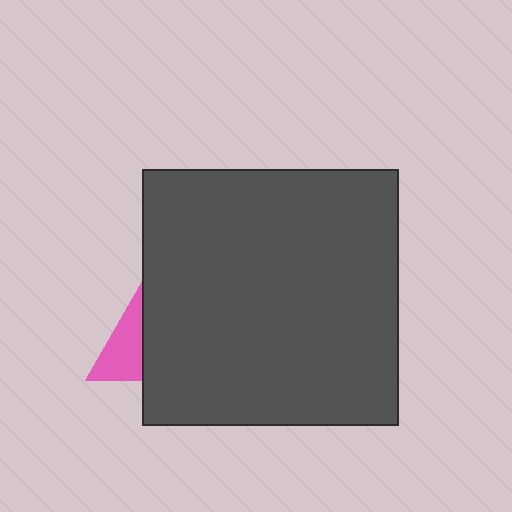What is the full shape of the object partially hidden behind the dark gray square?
The partially hidden object is a pink triangle.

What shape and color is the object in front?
The object in front is a dark gray square.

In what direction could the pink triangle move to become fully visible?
The pink triangle could move left. That would shift it out from behind the dark gray square entirely.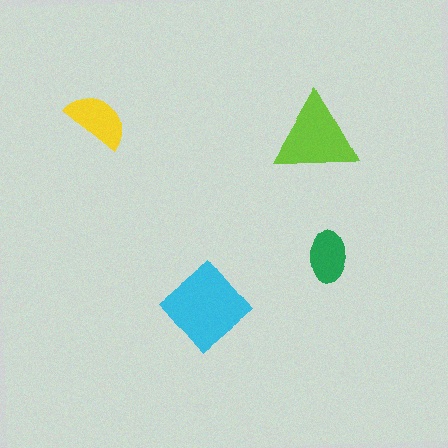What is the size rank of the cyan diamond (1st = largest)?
1st.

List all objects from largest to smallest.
The cyan diamond, the lime triangle, the yellow semicircle, the green ellipse.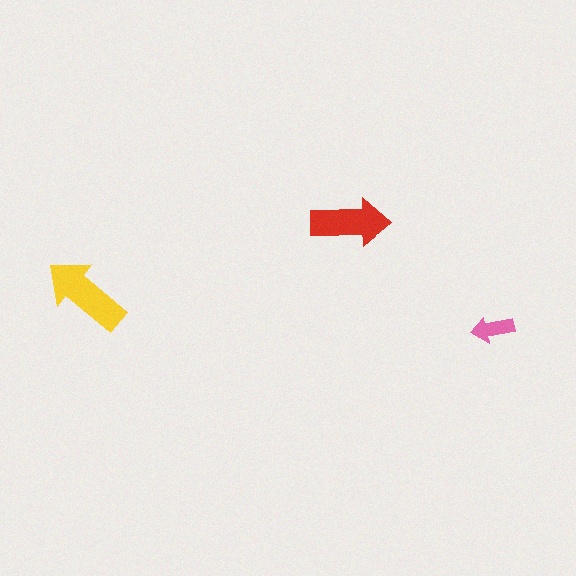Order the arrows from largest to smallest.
the yellow one, the red one, the pink one.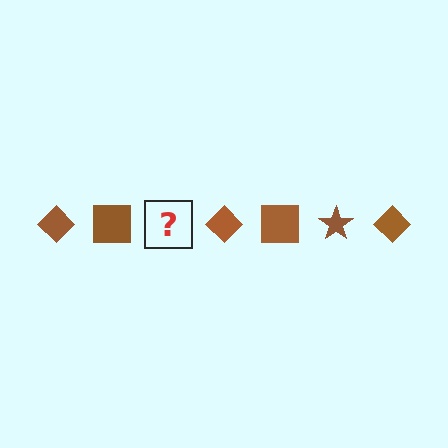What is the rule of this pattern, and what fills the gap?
The rule is that the pattern cycles through diamond, square, star shapes in brown. The gap should be filled with a brown star.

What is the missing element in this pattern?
The missing element is a brown star.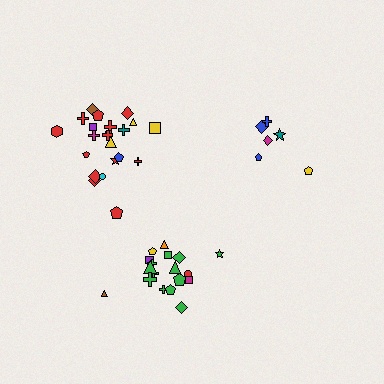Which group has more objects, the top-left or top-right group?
The top-left group.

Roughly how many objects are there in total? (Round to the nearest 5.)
Roughly 45 objects in total.